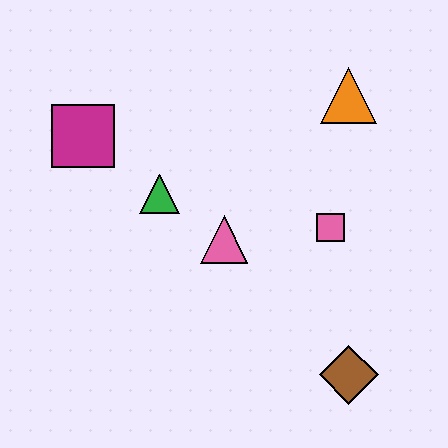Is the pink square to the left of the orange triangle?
Yes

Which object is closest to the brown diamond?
The pink square is closest to the brown diamond.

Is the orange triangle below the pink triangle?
No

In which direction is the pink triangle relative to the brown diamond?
The pink triangle is above the brown diamond.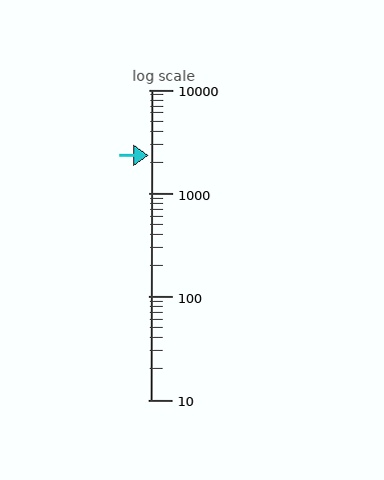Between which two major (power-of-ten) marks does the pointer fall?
The pointer is between 1000 and 10000.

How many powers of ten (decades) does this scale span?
The scale spans 3 decades, from 10 to 10000.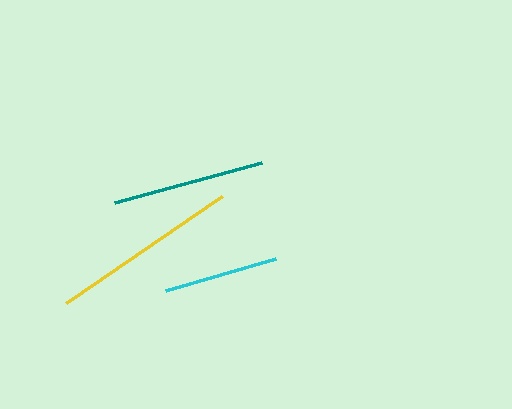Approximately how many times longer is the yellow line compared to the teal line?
The yellow line is approximately 1.2 times the length of the teal line.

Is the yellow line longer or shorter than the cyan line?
The yellow line is longer than the cyan line.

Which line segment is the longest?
The yellow line is the longest at approximately 189 pixels.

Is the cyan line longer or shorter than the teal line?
The teal line is longer than the cyan line.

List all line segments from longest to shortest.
From longest to shortest: yellow, teal, cyan.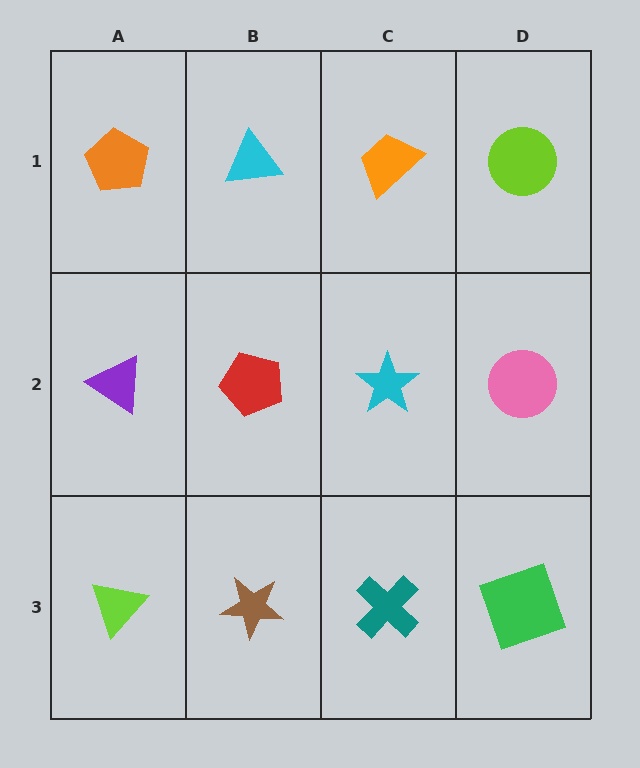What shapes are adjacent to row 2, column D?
A lime circle (row 1, column D), a green square (row 3, column D), a cyan star (row 2, column C).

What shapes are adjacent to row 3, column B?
A red pentagon (row 2, column B), a lime triangle (row 3, column A), a teal cross (row 3, column C).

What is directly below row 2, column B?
A brown star.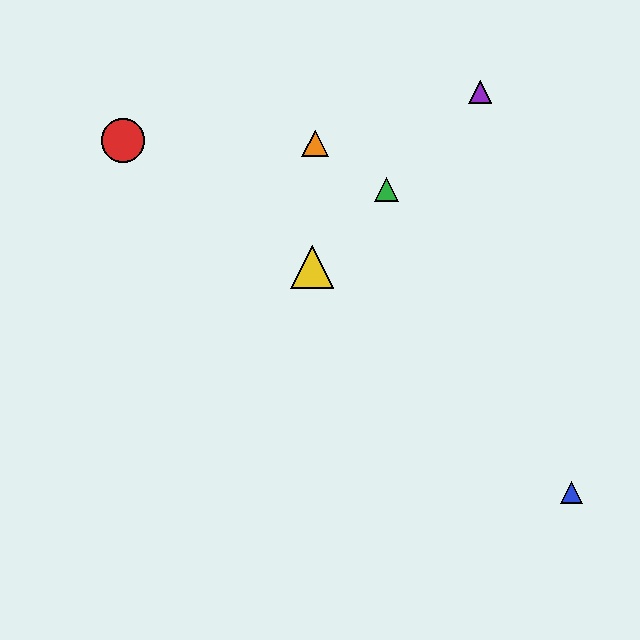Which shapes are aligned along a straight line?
The green triangle, the yellow triangle, the purple triangle are aligned along a straight line.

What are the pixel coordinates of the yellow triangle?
The yellow triangle is at (312, 267).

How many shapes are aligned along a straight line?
3 shapes (the green triangle, the yellow triangle, the purple triangle) are aligned along a straight line.